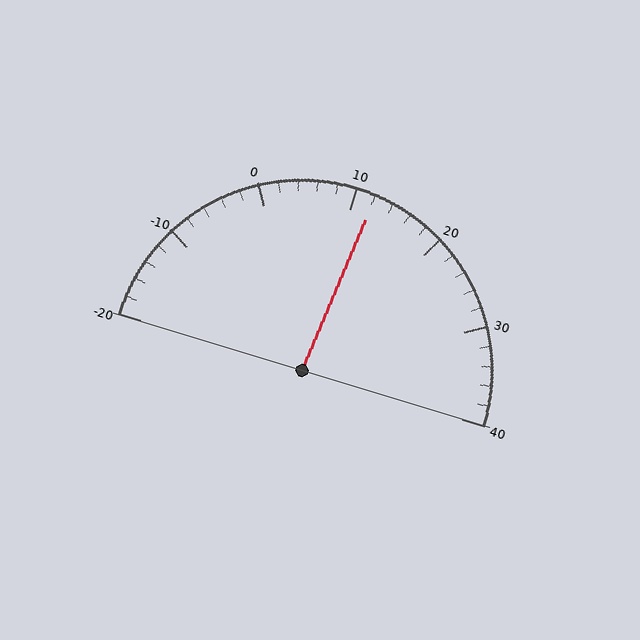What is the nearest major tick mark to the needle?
The nearest major tick mark is 10.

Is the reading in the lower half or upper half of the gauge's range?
The reading is in the upper half of the range (-20 to 40).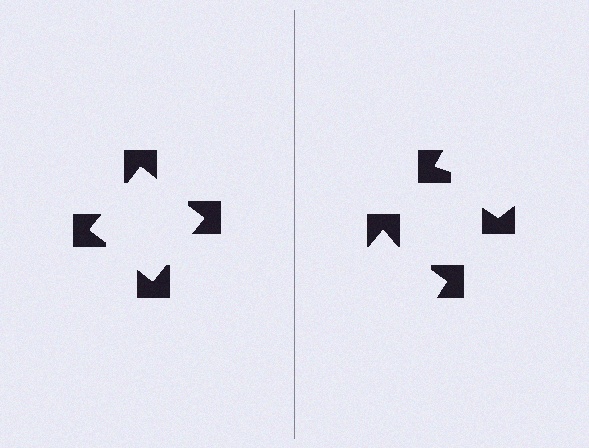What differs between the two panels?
The notched squares are positioned identically on both sides; only the wedge orientations differ. On the left they align to a square; on the right they are misaligned.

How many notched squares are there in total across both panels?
8 — 4 on each side.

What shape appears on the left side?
An illusory square.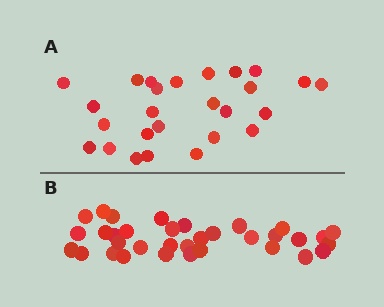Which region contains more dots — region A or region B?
Region B (the bottom region) has more dots.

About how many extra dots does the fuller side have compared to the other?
Region B has roughly 8 or so more dots than region A.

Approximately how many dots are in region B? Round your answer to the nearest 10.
About 30 dots. (The exact count is 34, which rounds to 30.)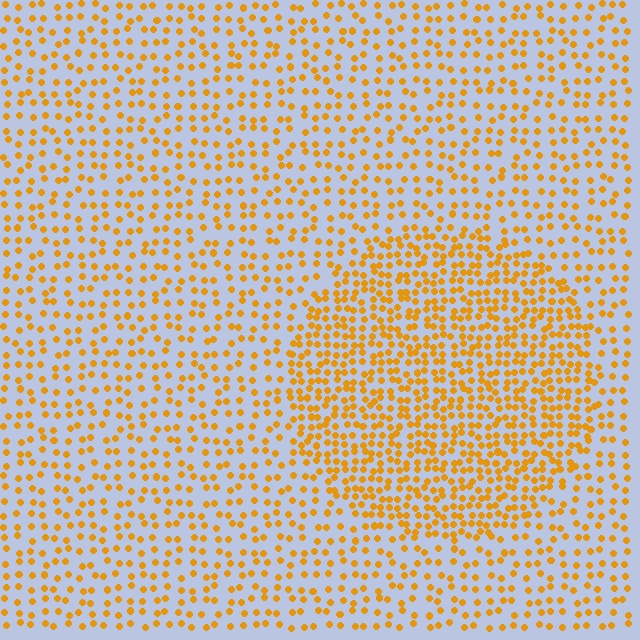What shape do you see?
I see a circle.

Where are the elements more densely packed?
The elements are more densely packed inside the circle boundary.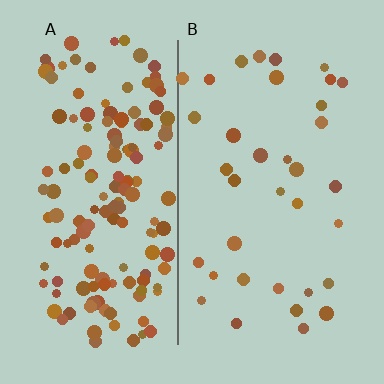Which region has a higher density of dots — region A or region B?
A (the left).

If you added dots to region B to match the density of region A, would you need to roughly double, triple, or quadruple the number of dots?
Approximately quadruple.